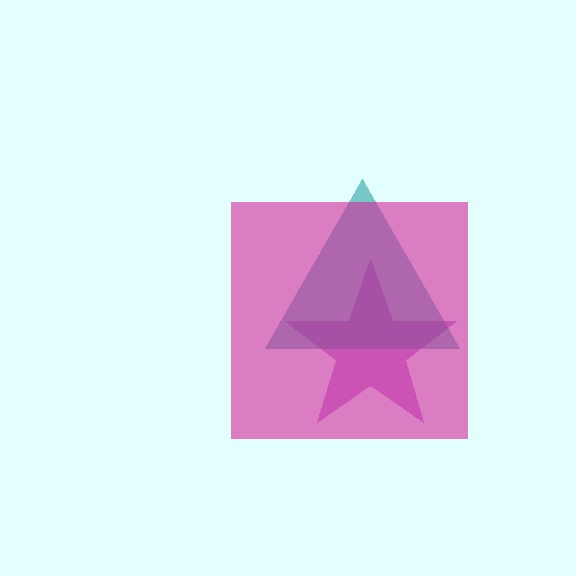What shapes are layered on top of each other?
The layered shapes are: a purple star, a teal triangle, a magenta square.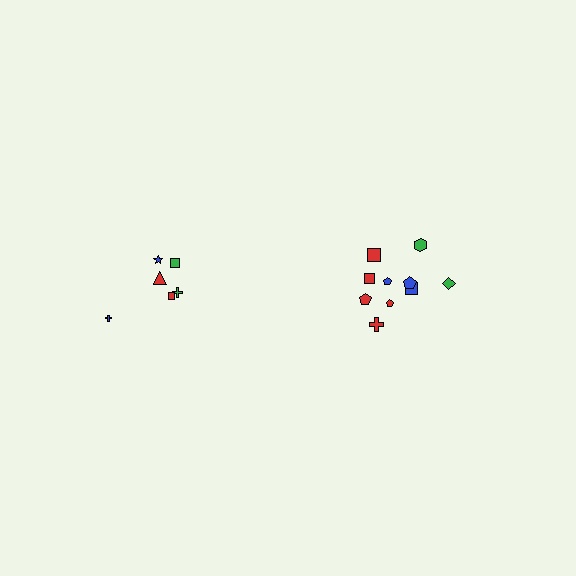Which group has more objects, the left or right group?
The right group.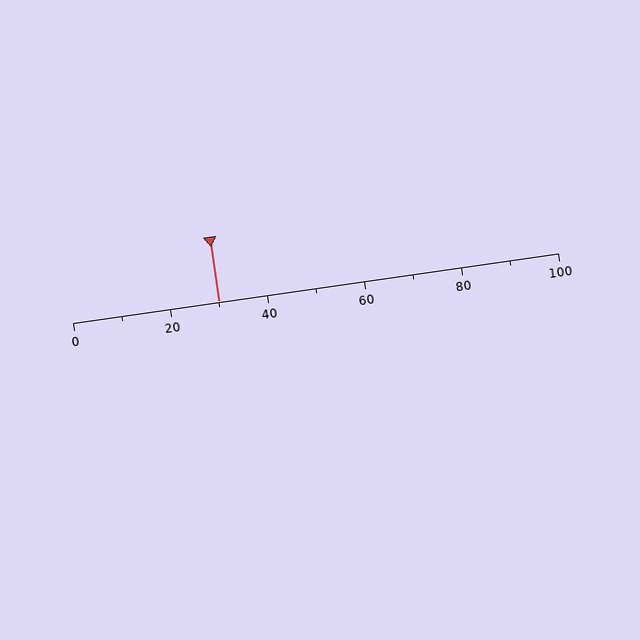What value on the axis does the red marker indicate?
The marker indicates approximately 30.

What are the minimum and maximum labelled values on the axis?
The axis runs from 0 to 100.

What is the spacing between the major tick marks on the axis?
The major ticks are spaced 20 apart.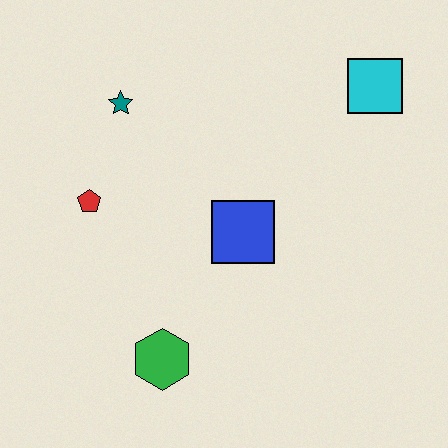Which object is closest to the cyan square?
The blue square is closest to the cyan square.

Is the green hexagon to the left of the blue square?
Yes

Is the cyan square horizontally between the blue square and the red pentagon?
No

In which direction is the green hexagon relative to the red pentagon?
The green hexagon is below the red pentagon.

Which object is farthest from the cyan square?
The green hexagon is farthest from the cyan square.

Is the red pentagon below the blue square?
No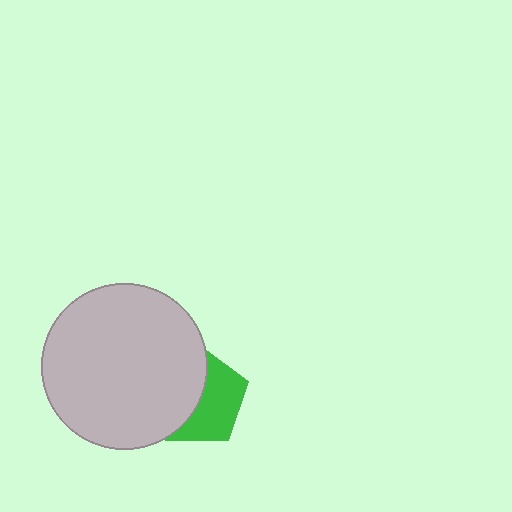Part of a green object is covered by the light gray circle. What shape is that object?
It is a pentagon.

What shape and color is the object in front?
The object in front is a light gray circle.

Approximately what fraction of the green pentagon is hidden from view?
Roughly 50% of the green pentagon is hidden behind the light gray circle.